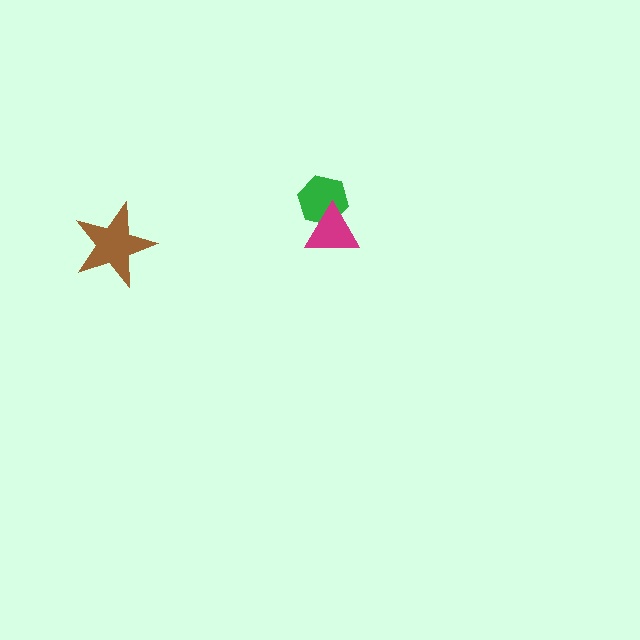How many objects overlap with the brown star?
0 objects overlap with the brown star.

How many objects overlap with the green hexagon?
1 object overlaps with the green hexagon.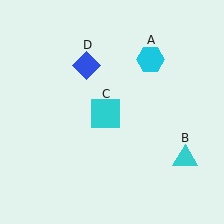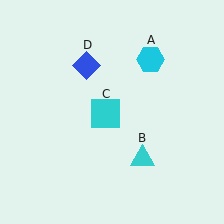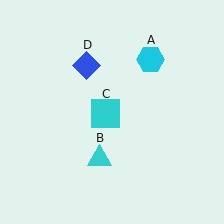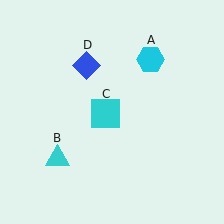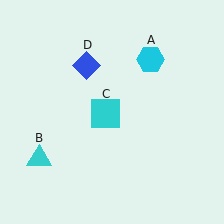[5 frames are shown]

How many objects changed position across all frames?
1 object changed position: cyan triangle (object B).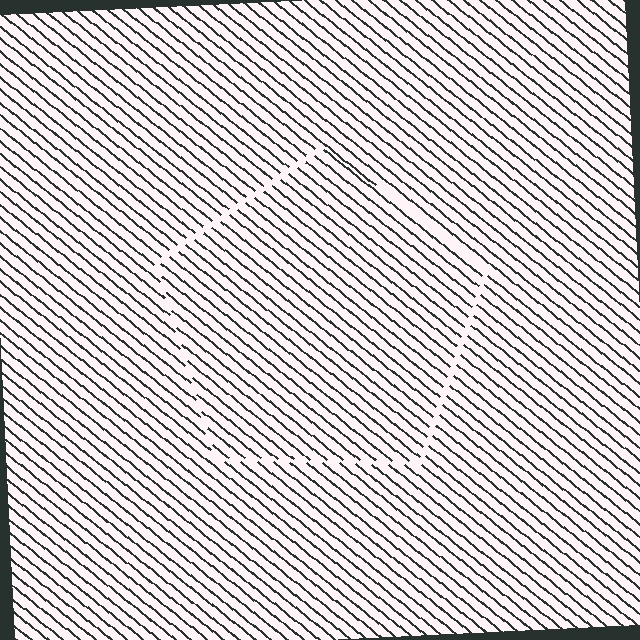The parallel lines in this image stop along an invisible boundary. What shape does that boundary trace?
An illusory pentagon. The interior of the shape contains the same grating, shifted by half a period — the contour is defined by the phase discontinuity where line-ends from the inner and outer gratings abut.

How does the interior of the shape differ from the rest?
The interior of the shape contains the same grating, shifted by half a period — the contour is defined by the phase discontinuity where line-ends from the inner and outer gratings abut.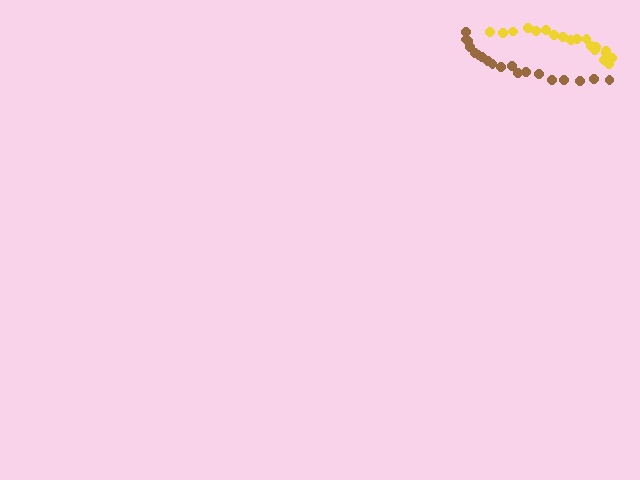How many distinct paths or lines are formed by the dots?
There are 2 distinct paths.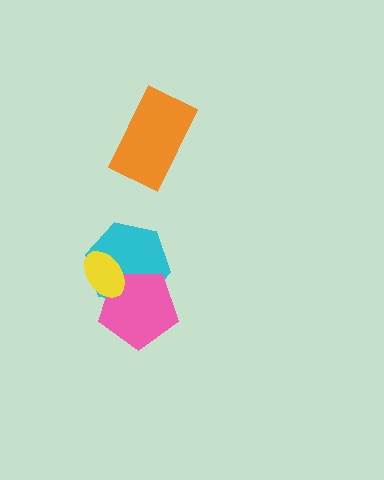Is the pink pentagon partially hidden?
Yes, it is partially covered by another shape.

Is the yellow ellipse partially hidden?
No, no other shape covers it.